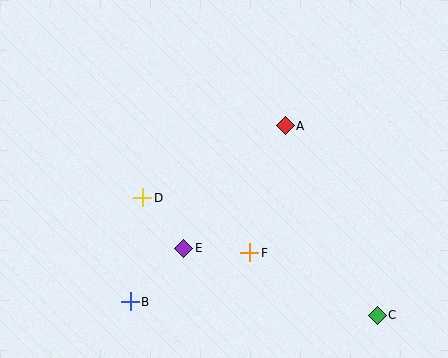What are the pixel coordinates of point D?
Point D is at (143, 198).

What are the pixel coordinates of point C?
Point C is at (377, 315).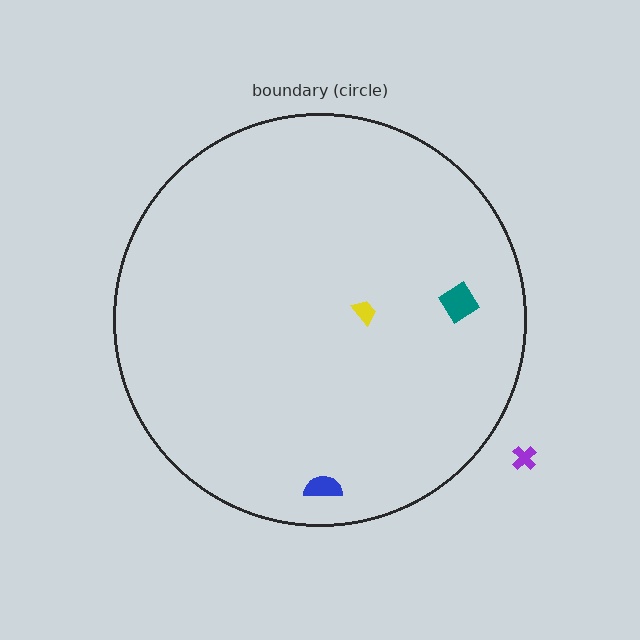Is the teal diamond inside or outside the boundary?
Inside.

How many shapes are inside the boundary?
3 inside, 1 outside.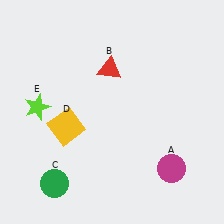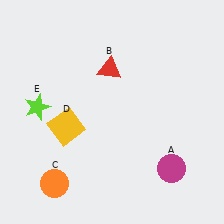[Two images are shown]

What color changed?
The circle (C) changed from green in Image 1 to orange in Image 2.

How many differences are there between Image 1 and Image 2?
There is 1 difference between the two images.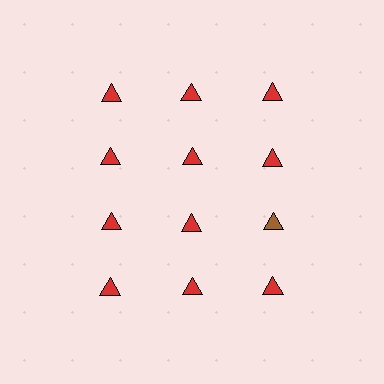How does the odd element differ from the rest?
It has a different color: brown instead of red.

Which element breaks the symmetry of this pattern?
The brown triangle in the third row, center column breaks the symmetry. All other shapes are red triangles.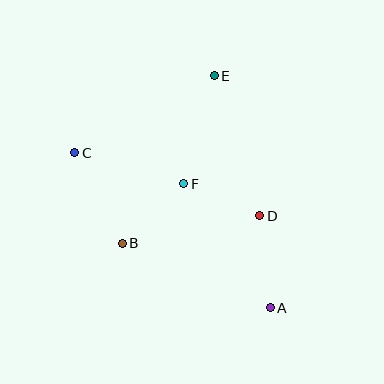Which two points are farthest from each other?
Points A and C are farthest from each other.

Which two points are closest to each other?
Points D and F are closest to each other.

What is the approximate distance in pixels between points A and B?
The distance between A and B is approximately 161 pixels.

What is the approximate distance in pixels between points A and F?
The distance between A and F is approximately 151 pixels.